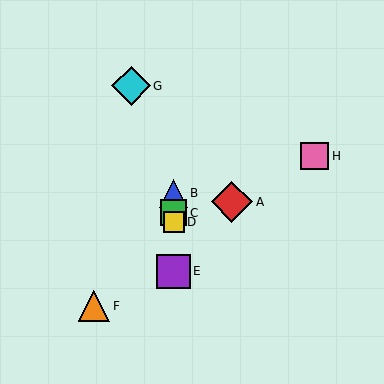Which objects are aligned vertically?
Objects B, C, D, E are aligned vertically.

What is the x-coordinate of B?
Object B is at x≈174.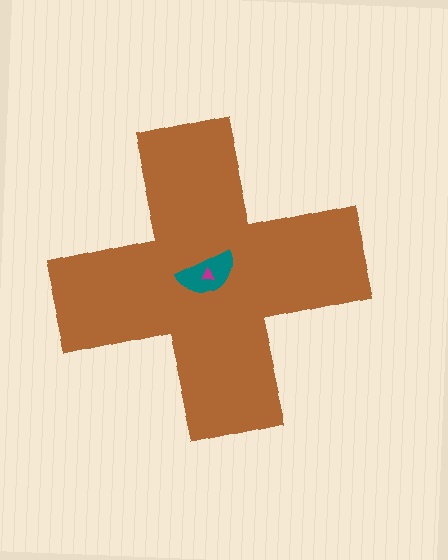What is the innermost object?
The magenta triangle.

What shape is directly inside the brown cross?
The teal semicircle.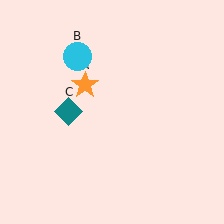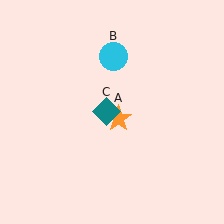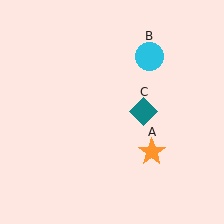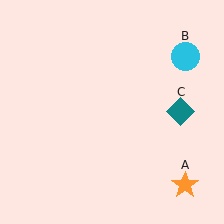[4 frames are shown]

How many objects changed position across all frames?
3 objects changed position: orange star (object A), cyan circle (object B), teal diamond (object C).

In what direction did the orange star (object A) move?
The orange star (object A) moved down and to the right.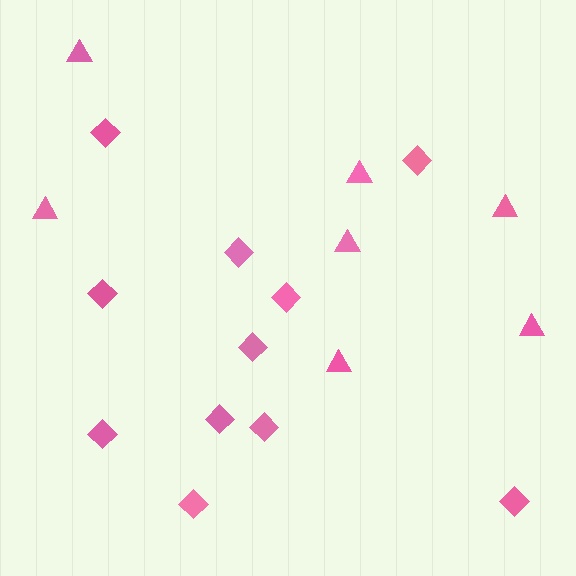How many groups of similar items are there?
There are 2 groups: one group of diamonds (11) and one group of triangles (7).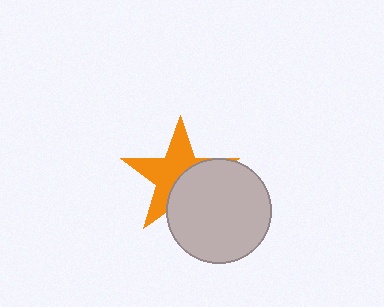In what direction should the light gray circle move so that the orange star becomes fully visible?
The light gray circle should move toward the lower-right. That is the shortest direction to clear the overlap and leave the orange star fully visible.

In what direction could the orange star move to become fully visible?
The orange star could move toward the upper-left. That would shift it out from behind the light gray circle entirely.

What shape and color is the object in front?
The object in front is a light gray circle.